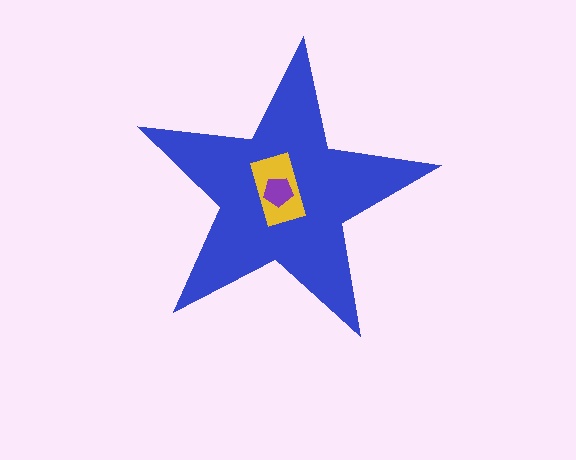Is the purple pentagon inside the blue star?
Yes.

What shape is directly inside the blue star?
The yellow rectangle.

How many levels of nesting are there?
3.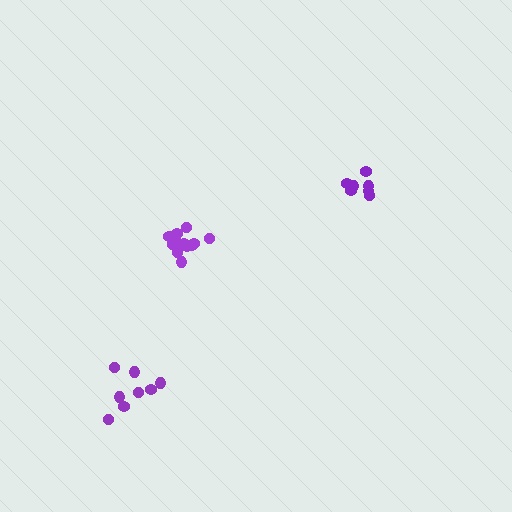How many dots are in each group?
Group 1: 12 dots, Group 2: 7 dots, Group 3: 8 dots (27 total).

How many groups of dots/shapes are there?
There are 3 groups.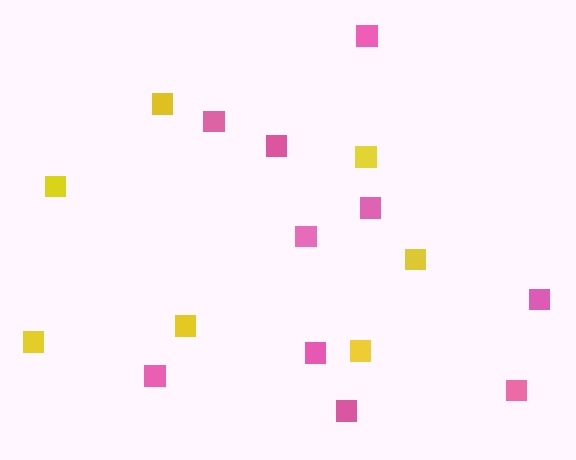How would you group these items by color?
There are 2 groups: one group of pink squares (10) and one group of yellow squares (7).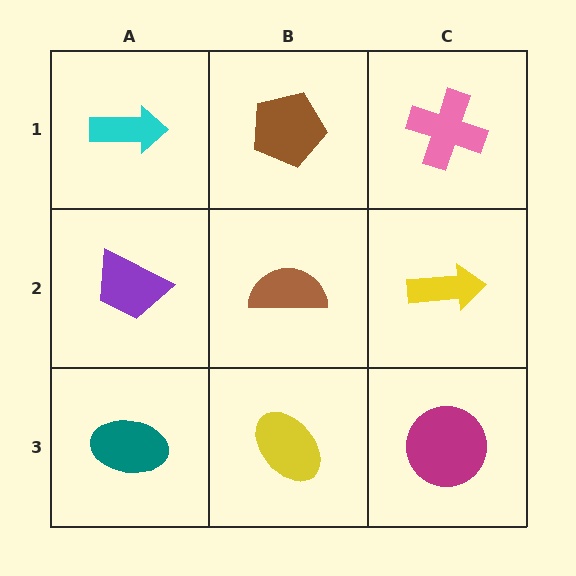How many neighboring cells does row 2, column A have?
3.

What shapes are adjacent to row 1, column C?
A yellow arrow (row 2, column C), a brown pentagon (row 1, column B).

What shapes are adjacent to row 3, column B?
A brown semicircle (row 2, column B), a teal ellipse (row 3, column A), a magenta circle (row 3, column C).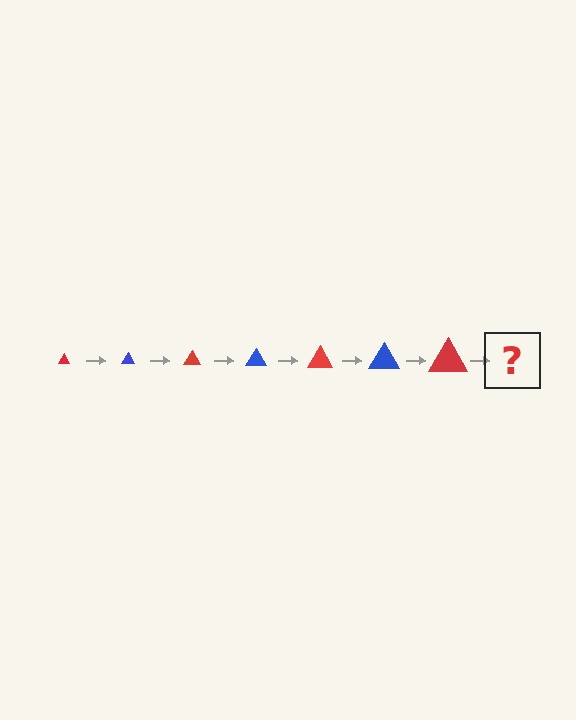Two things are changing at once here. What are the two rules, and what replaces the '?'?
The two rules are that the triangle grows larger each step and the color cycles through red and blue. The '?' should be a blue triangle, larger than the previous one.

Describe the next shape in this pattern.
It should be a blue triangle, larger than the previous one.